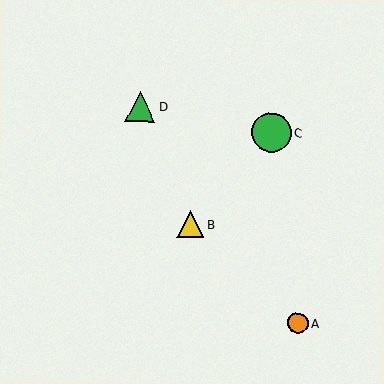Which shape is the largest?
The green circle (labeled C) is the largest.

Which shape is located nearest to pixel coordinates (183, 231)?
The yellow triangle (labeled B) at (190, 224) is nearest to that location.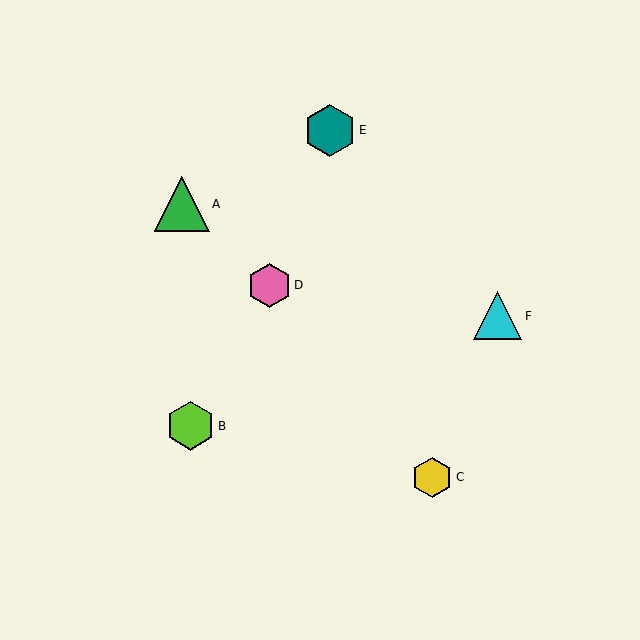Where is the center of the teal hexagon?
The center of the teal hexagon is at (330, 130).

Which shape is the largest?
The green triangle (labeled A) is the largest.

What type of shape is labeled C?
Shape C is a yellow hexagon.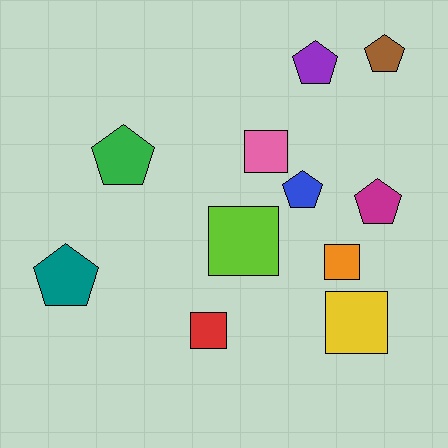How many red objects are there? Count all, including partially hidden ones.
There is 1 red object.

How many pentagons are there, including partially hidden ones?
There are 6 pentagons.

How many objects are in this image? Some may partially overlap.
There are 11 objects.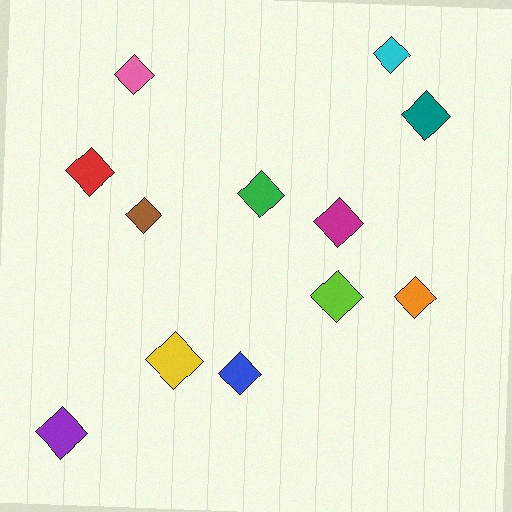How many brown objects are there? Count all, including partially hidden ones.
There is 1 brown object.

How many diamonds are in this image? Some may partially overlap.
There are 12 diamonds.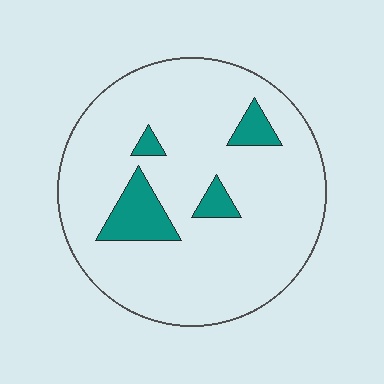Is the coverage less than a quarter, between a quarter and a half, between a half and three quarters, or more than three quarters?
Less than a quarter.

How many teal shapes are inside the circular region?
4.